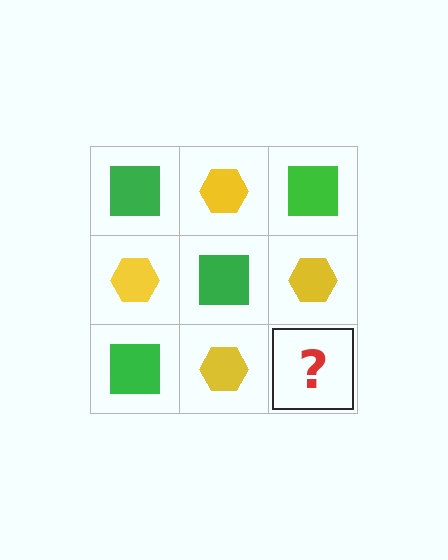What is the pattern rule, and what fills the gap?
The rule is that it alternates green square and yellow hexagon in a checkerboard pattern. The gap should be filled with a green square.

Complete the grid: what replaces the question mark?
The question mark should be replaced with a green square.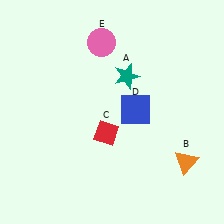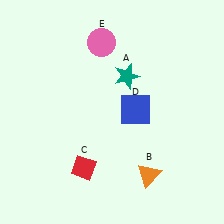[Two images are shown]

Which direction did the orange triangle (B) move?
The orange triangle (B) moved left.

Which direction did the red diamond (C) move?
The red diamond (C) moved down.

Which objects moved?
The objects that moved are: the orange triangle (B), the red diamond (C).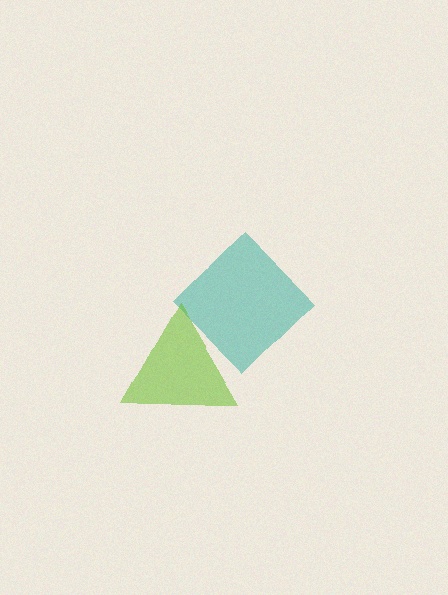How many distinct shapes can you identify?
There are 2 distinct shapes: a teal diamond, a lime triangle.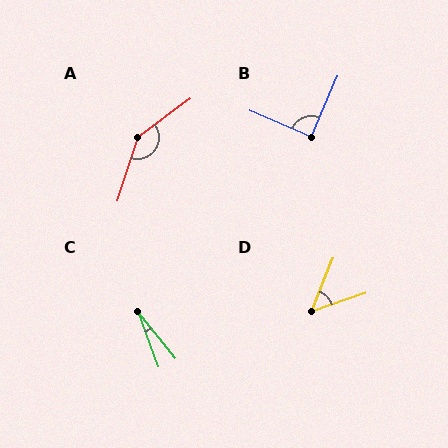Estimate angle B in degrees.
Approximately 90 degrees.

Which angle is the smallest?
C, at approximately 19 degrees.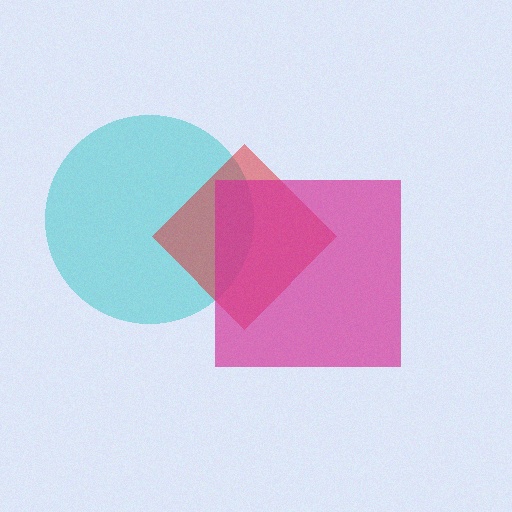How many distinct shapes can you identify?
There are 3 distinct shapes: a cyan circle, a red diamond, a magenta square.